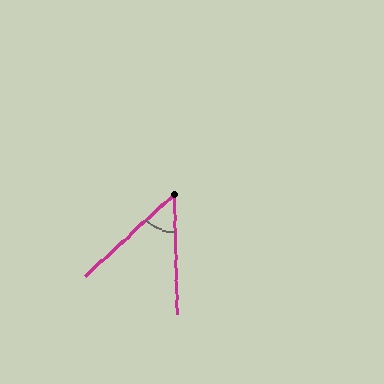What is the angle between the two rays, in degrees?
Approximately 49 degrees.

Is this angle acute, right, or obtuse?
It is acute.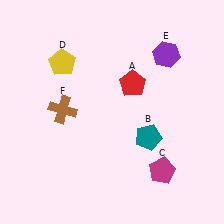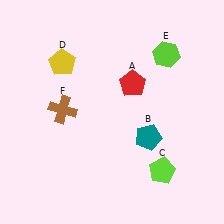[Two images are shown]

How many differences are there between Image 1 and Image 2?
There are 2 differences between the two images.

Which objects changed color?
C changed from magenta to lime. E changed from purple to lime.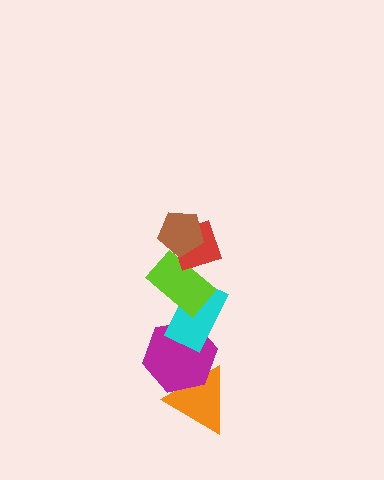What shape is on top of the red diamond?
The brown pentagon is on top of the red diamond.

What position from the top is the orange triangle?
The orange triangle is 6th from the top.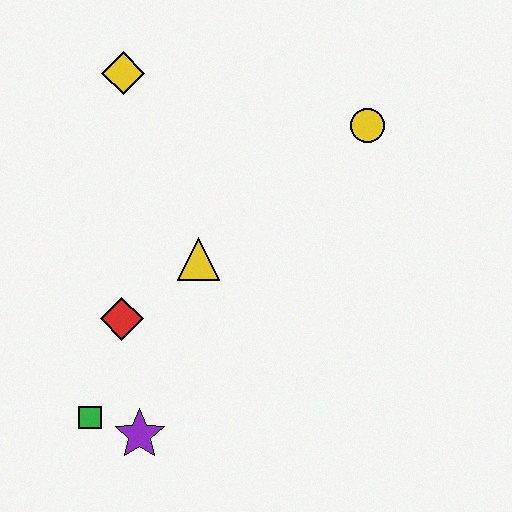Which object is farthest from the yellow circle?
The green square is farthest from the yellow circle.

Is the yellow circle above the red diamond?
Yes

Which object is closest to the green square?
The purple star is closest to the green square.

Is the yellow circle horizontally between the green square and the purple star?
No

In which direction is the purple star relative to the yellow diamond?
The purple star is below the yellow diamond.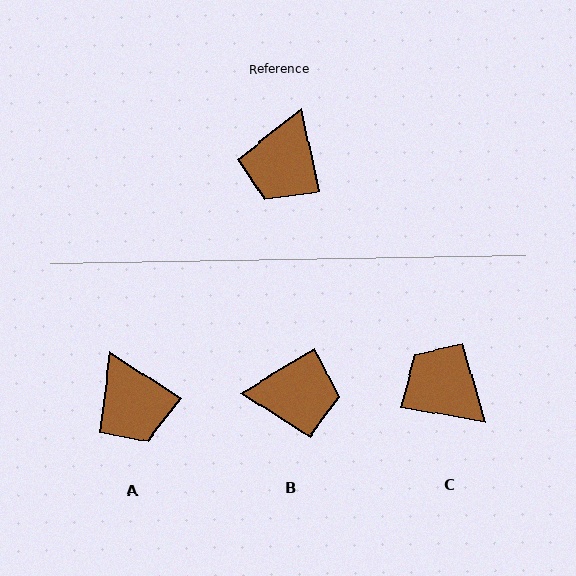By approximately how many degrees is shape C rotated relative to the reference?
Approximately 112 degrees clockwise.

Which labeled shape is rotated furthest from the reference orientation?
C, about 112 degrees away.